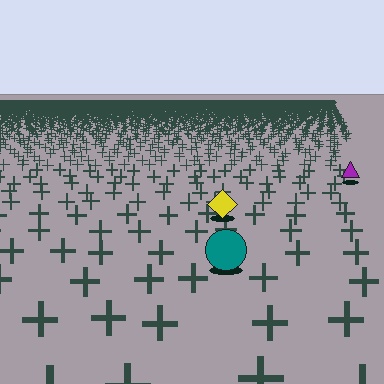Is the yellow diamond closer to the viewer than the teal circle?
No. The teal circle is closer — you can tell from the texture gradient: the ground texture is coarser near it.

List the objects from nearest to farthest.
From nearest to farthest: the teal circle, the yellow diamond, the purple triangle.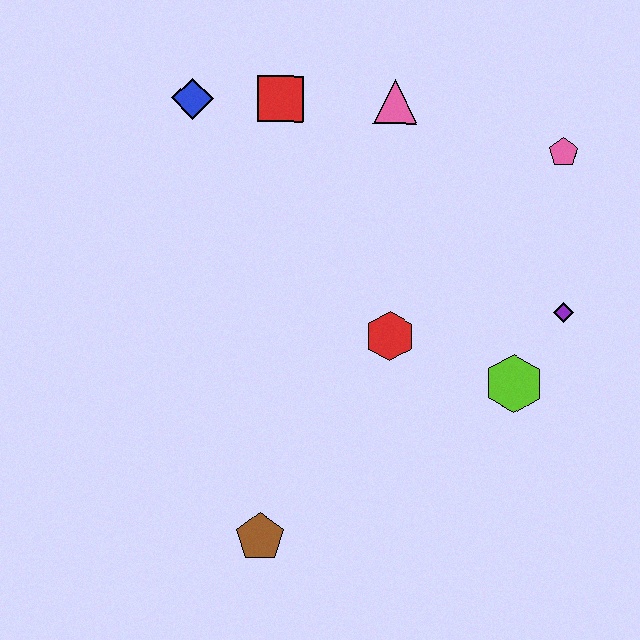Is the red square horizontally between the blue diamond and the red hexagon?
Yes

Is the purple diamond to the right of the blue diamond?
Yes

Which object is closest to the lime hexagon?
The purple diamond is closest to the lime hexagon.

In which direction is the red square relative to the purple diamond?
The red square is to the left of the purple diamond.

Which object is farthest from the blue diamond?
The brown pentagon is farthest from the blue diamond.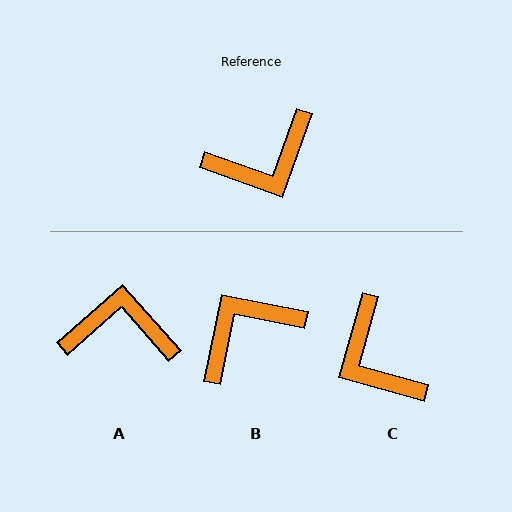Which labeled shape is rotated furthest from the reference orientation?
B, about 172 degrees away.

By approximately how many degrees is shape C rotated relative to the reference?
Approximately 86 degrees clockwise.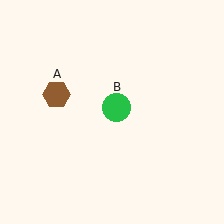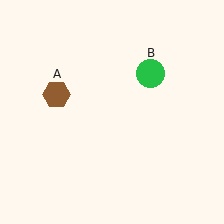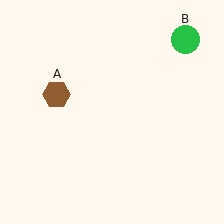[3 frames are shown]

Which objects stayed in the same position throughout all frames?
Brown hexagon (object A) remained stationary.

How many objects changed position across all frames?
1 object changed position: green circle (object B).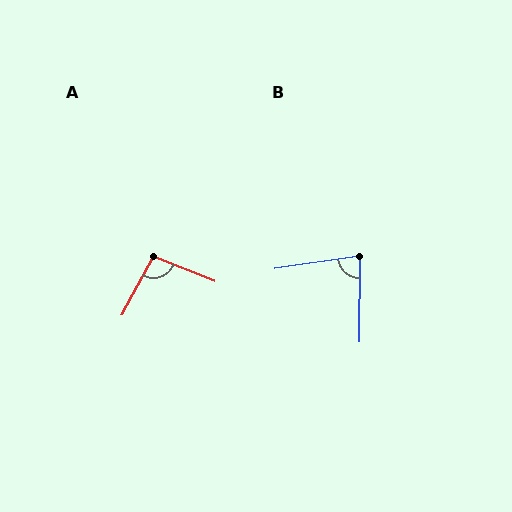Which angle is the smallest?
B, at approximately 81 degrees.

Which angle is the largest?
A, at approximately 97 degrees.